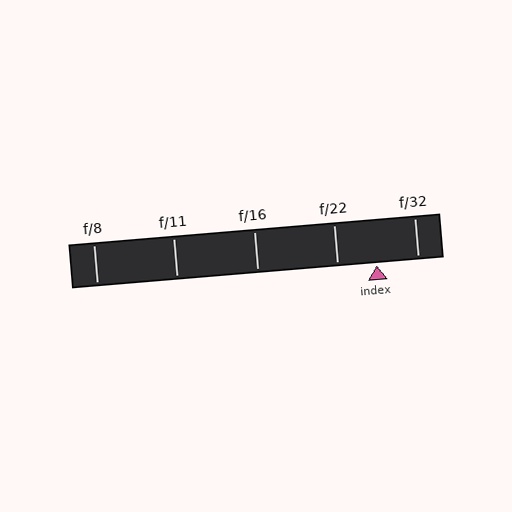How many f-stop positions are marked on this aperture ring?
There are 5 f-stop positions marked.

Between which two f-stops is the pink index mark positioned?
The index mark is between f/22 and f/32.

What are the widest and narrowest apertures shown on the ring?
The widest aperture shown is f/8 and the narrowest is f/32.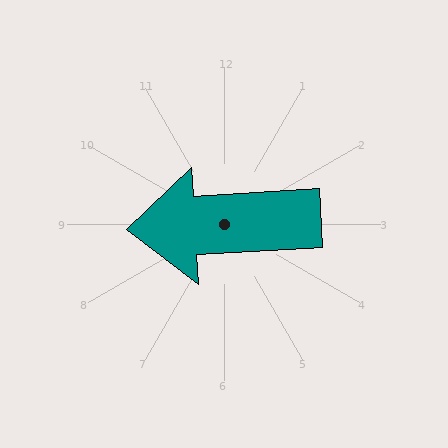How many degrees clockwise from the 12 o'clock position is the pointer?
Approximately 267 degrees.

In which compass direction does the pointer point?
West.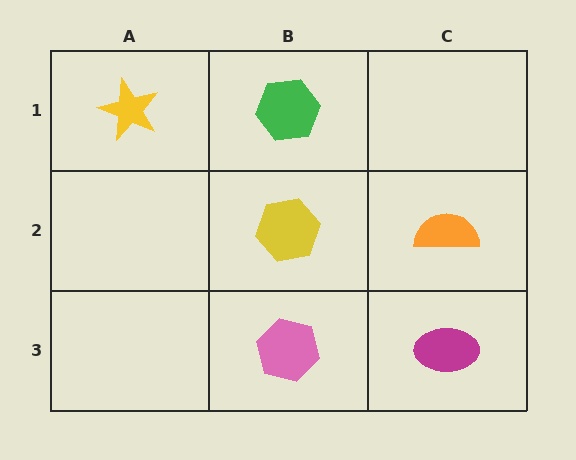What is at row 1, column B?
A green hexagon.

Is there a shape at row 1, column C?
No, that cell is empty.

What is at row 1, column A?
A yellow star.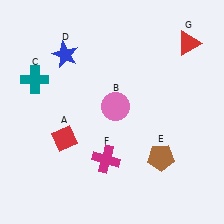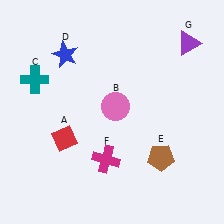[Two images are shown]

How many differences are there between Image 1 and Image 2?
There is 1 difference between the two images.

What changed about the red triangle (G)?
In Image 1, G is red. In Image 2, it changed to purple.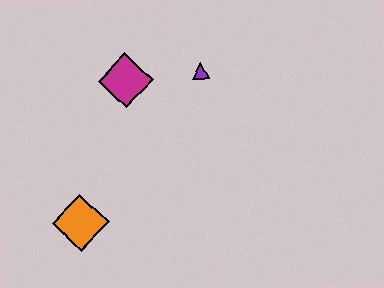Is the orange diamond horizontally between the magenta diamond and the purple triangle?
No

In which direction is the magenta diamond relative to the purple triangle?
The magenta diamond is to the left of the purple triangle.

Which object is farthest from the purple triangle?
The orange diamond is farthest from the purple triangle.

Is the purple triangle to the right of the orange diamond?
Yes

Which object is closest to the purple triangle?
The magenta diamond is closest to the purple triangle.